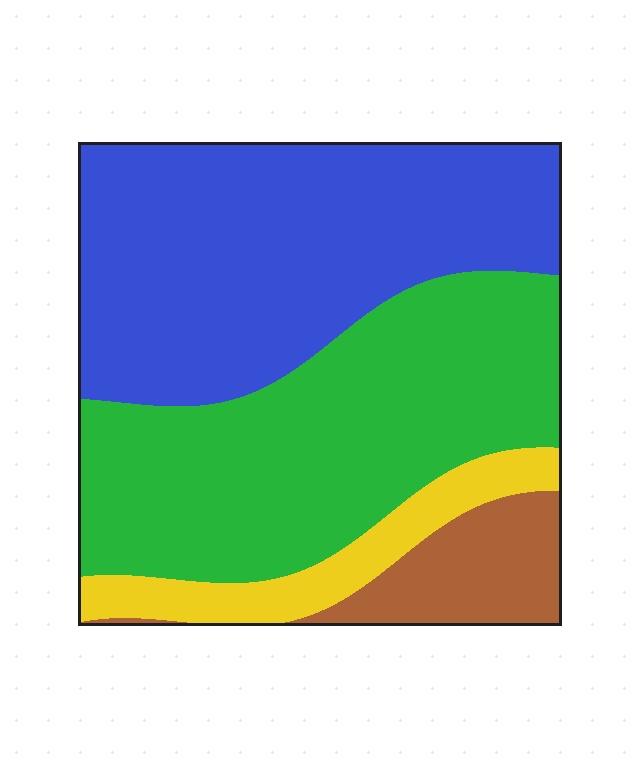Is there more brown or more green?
Green.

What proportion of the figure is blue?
Blue takes up between a quarter and a half of the figure.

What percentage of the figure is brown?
Brown covers roughly 10% of the figure.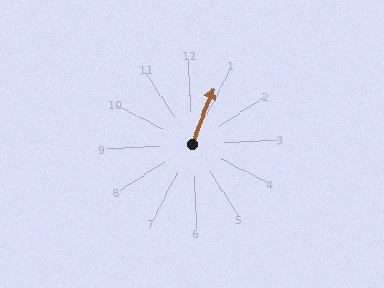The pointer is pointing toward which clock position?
Roughly 1 o'clock.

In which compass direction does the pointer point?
Northeast.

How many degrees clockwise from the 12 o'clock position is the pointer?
Approximately 24 degrees.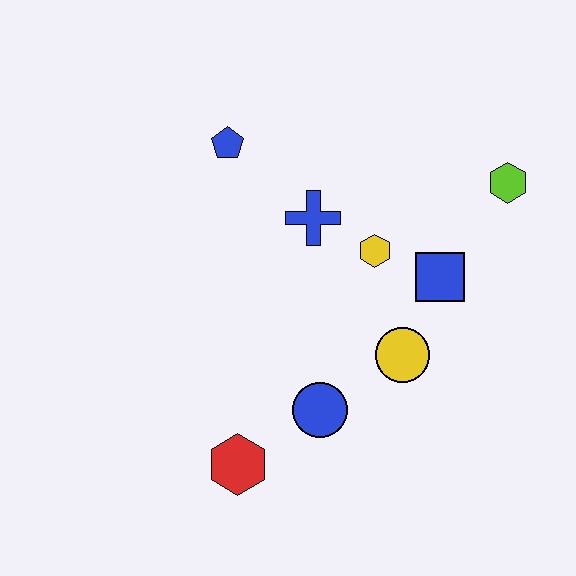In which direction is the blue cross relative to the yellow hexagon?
The blue cross is to the left of the yellow hexagon.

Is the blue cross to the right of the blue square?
No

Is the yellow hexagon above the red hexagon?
Yes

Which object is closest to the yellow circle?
The blue square is closest to the yellow circle.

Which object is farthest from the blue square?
The red hexagon is farthest from the blue square.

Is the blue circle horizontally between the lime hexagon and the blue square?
No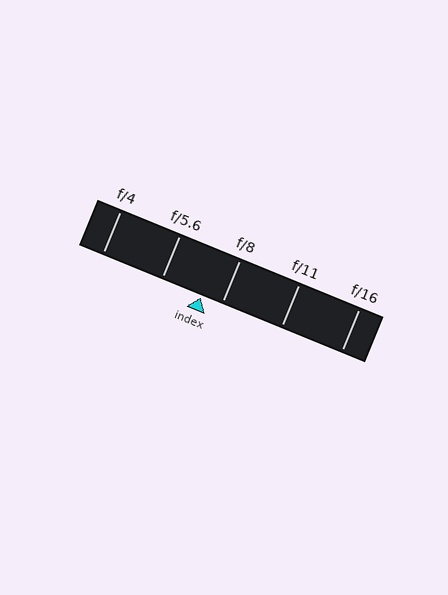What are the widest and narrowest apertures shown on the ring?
The widest aperture shown is f/4 and the narrowest is f/16.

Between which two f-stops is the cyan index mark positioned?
The index mark is between f/5.6 and f/8.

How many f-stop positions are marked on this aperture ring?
There are 5 f-stop positions marked.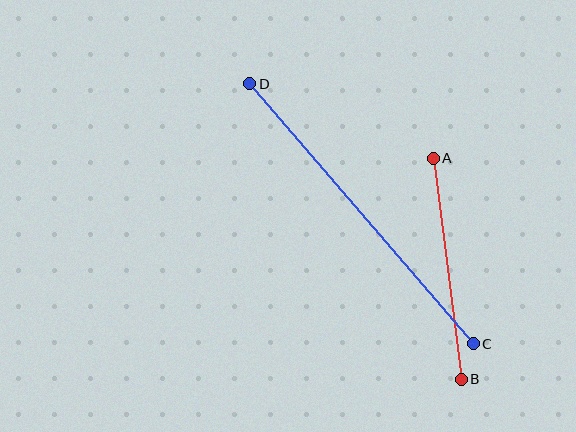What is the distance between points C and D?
The distance is approximately 343 pixels.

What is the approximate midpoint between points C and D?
The midpoint is at approximately (362, 214) pixels.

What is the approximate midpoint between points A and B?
The midpoint is at approximately (447, 269) pixels.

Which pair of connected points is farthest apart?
Points C and D are farthest apart.